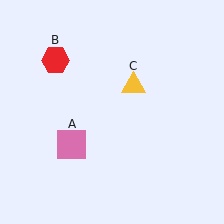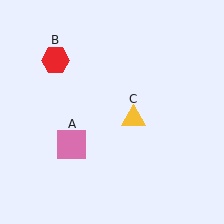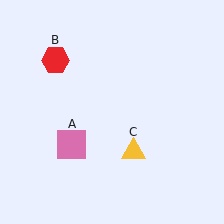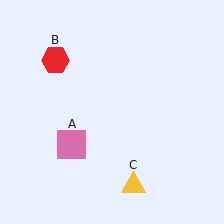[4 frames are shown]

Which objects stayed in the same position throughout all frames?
Pink square (object A) and red hexagon (object B) remained stationary.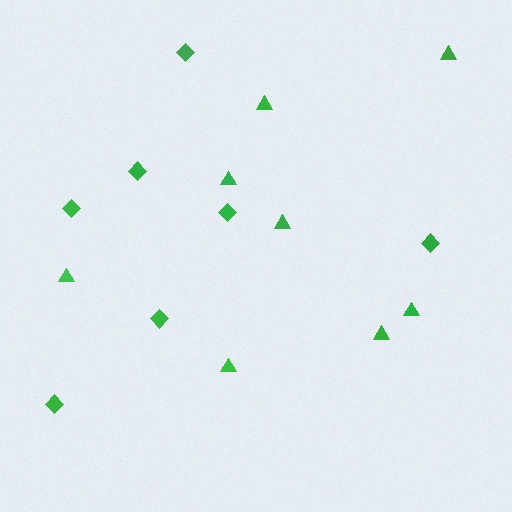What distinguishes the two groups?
There are 2 groups: one group of triangles (8) and one group of diamonds (7).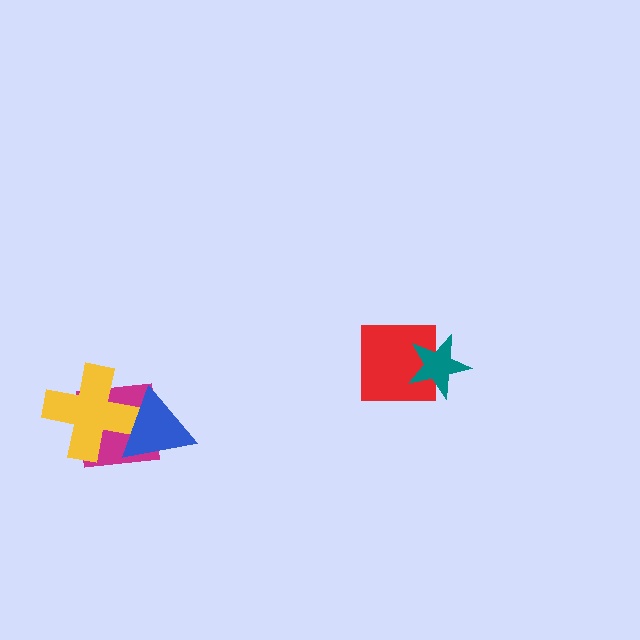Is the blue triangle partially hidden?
No, no other shape covers it.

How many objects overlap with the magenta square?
2 objects overlap with the magenta square.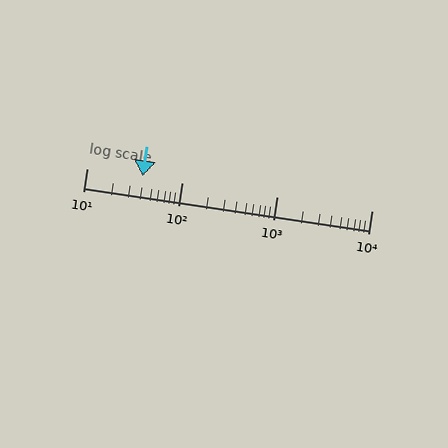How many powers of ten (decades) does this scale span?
The scale spans 3 decades, from 10 to 10000.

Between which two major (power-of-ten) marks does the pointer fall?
The pointer is between 10 and 100.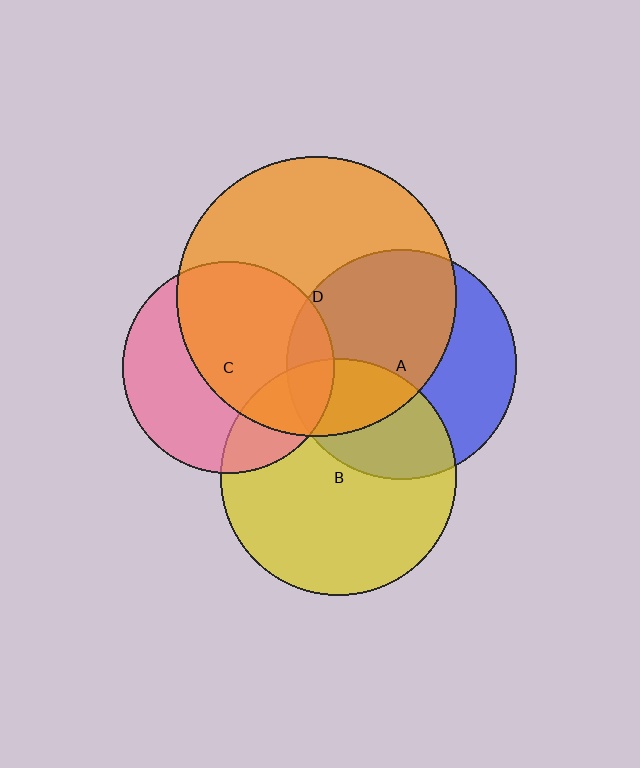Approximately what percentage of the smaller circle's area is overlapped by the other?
Approximately 15%.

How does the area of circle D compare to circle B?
Approximately 1.4 times.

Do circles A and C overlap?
Yes.